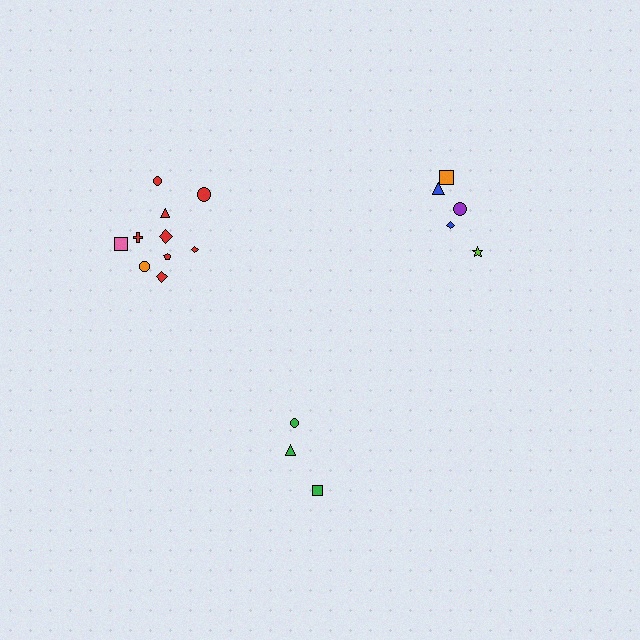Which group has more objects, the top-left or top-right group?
The top-left group.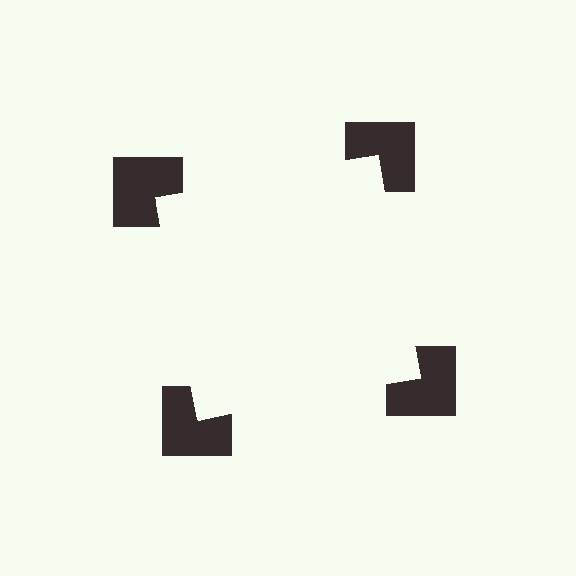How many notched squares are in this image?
There are 4 — one at each vertex of the illusory square.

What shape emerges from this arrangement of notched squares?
An illusory square — its edges are inferred from the aligned wedge cuts in the notched squares, not physically drawn.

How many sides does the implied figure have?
4 sides.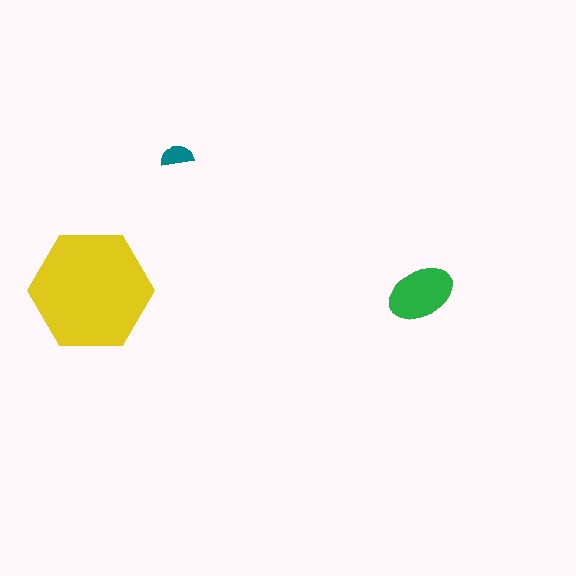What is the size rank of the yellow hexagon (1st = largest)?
1st.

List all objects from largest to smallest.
The yellow hexagon, the green ellipse, the teal semicircle.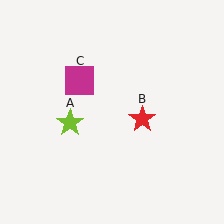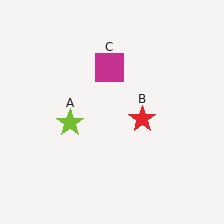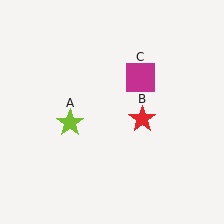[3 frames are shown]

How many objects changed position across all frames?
1 object changed position: magenta square (object C).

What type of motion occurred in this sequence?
The magenta square (object C) rotated clockwise around the center of the scene.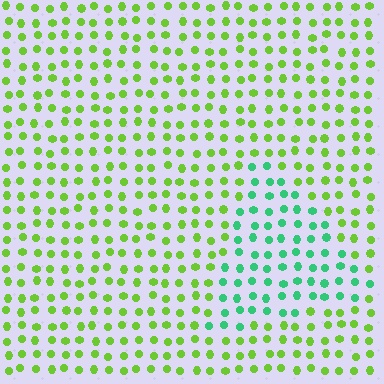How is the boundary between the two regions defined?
The boundary is defined purely by a slight shift in hue (about 51 degrees). Spacing, size, and orientation are identical on both sides.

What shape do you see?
I see a triangle.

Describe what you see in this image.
The image is filled with small lime elements in a uniform arrangement. A triangle-shaped region is visible where the elements are tinted to a slightly different hue, forming a subtle color boundary.